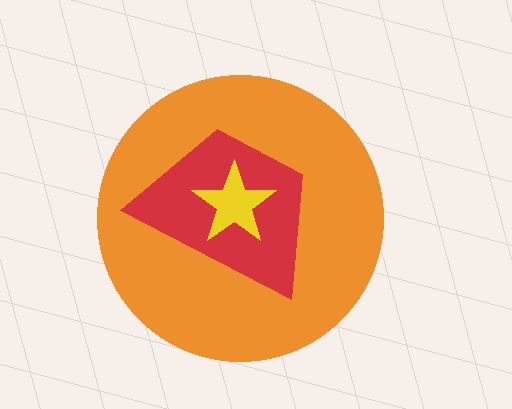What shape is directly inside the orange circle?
The red trapezoid.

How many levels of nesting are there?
3.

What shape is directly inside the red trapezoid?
The yellow star.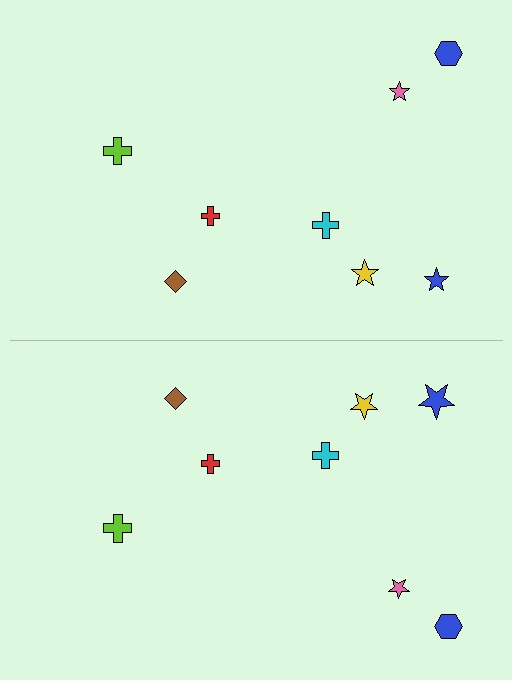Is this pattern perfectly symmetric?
No, the pattern is not perfectly symmetric. The blue star on the bottom side has a different size than its mirror counterpart.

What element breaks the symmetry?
The blue star on the bottom side has a different size than its mirror counterpart.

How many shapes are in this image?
There are 16 shapes in this image.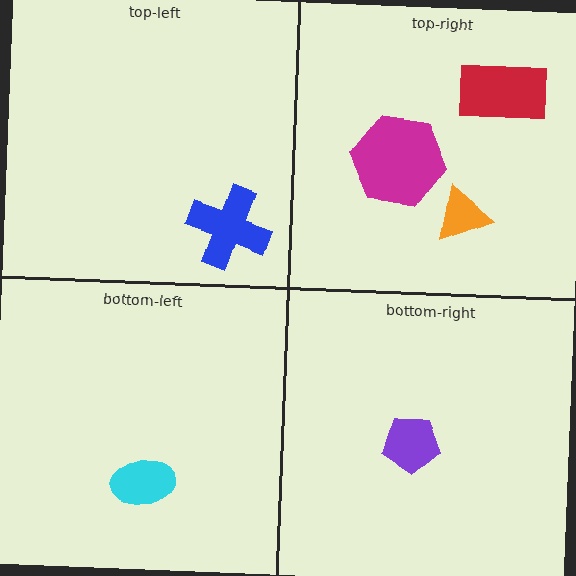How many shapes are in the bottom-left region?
1.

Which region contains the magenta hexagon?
The top-right region.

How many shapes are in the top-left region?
1.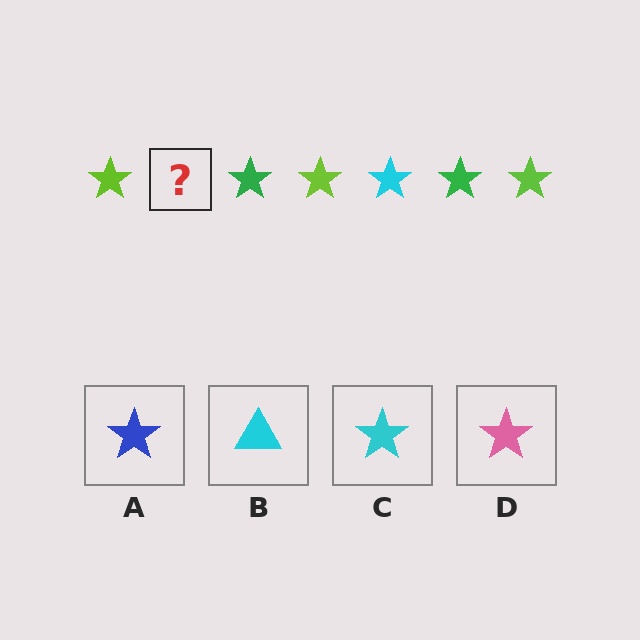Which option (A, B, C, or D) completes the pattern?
C.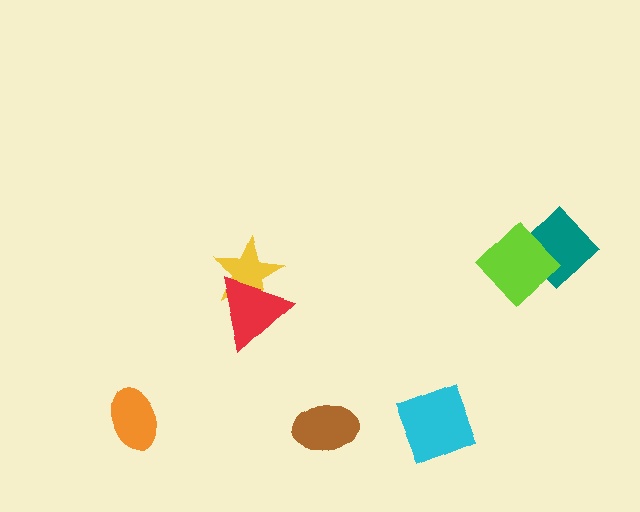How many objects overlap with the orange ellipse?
0 objects overlap with the orange ellipse.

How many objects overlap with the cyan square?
0 objects overlap with the cyan square.